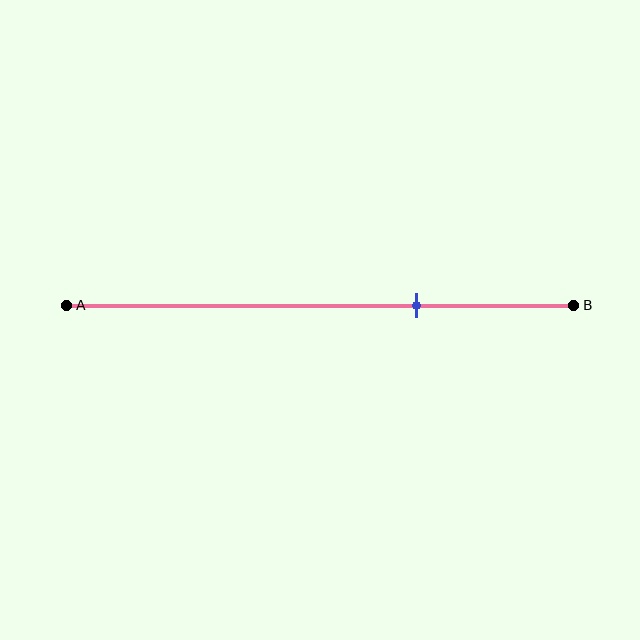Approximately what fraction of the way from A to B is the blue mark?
The blue mark is approximately 70% of the way from A to B.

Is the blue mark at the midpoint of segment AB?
No, the mark is at about 70% from A, not at the 50% midpoint.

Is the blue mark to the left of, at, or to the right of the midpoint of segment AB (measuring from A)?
The blue mark is to the right of the midpoint of segment AB.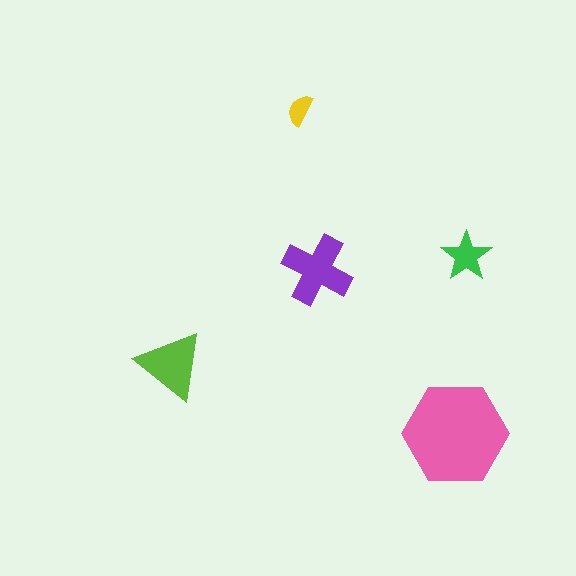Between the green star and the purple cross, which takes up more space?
The purple cross.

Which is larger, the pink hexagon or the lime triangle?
The pink hexagon.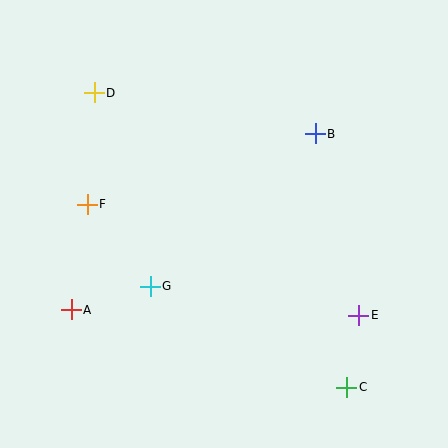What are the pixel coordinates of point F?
Point F is at (87, 204).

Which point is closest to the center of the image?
Point G at (150, 286) is closest to the center.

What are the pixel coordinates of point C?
Point C is at (347, 387).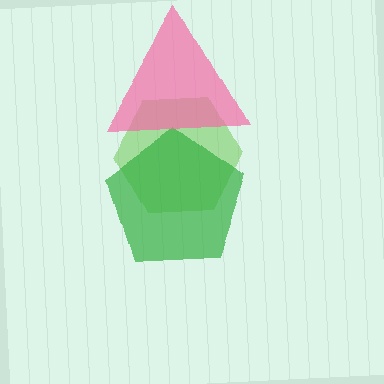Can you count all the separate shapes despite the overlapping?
Yes, there are 3 separate shapes.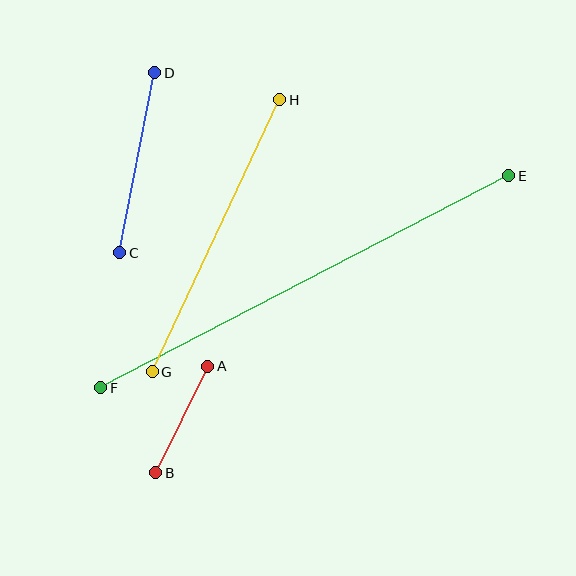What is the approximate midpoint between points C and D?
The midpoint is at approximately (137, 163) pixels.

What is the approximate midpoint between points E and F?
The midpoint is at approximately (305, 282) pixels.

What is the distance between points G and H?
The distance is approximately 300 pixels.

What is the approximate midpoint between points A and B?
The midpoint is at approximately (182, 419) pixels.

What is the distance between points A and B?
The distance is approximately 118 pixels.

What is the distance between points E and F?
The distance is approximately 460 pixels.